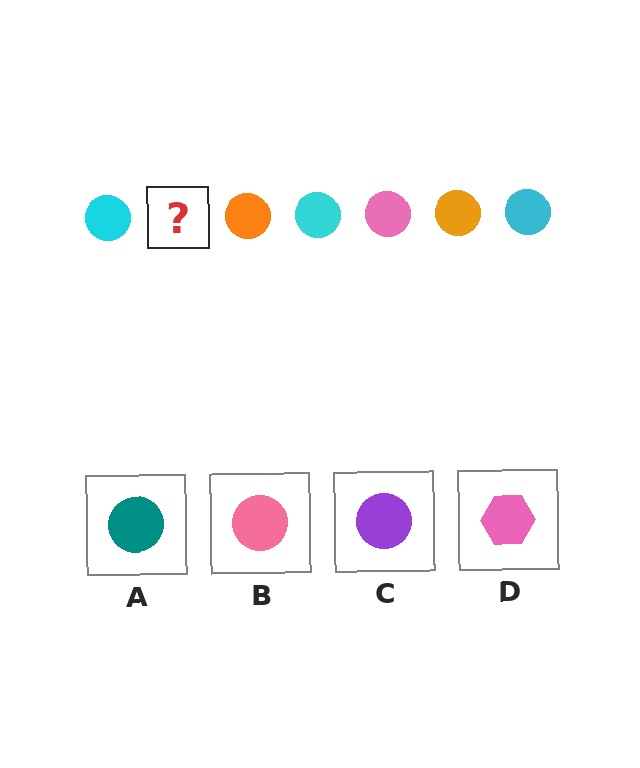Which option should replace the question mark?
Option B.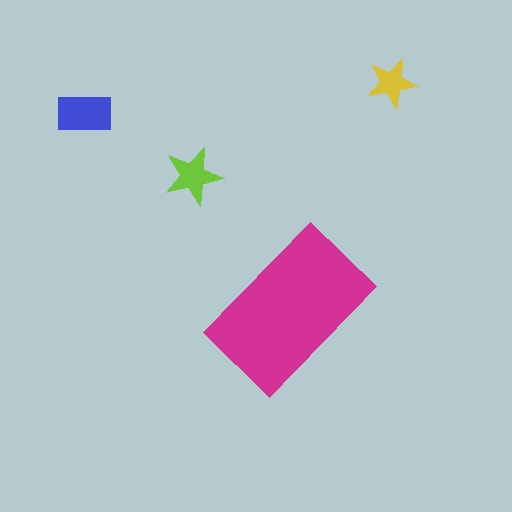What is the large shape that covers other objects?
A magenta rectangle.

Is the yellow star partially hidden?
No, the yellow star is fully visible.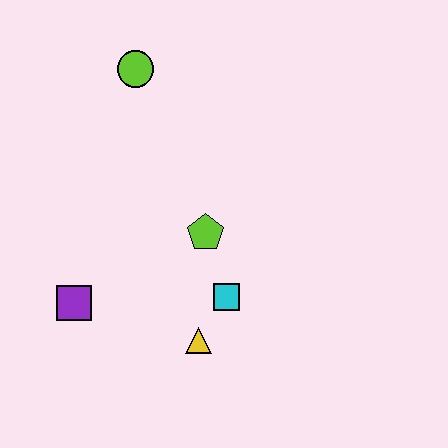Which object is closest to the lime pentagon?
The cyan square is closest to the lime pentagon.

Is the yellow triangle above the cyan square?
No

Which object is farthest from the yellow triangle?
The lime circle is farthest from the yellow triangle.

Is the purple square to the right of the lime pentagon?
No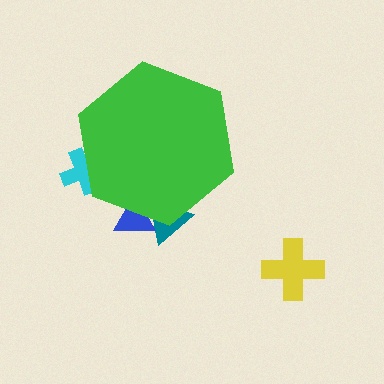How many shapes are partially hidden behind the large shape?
3 shapes are partially hidden.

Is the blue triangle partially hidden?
Yes, the blue triangle is partially hidden behind the green hexagon.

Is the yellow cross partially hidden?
No, the yellow cross is fully visible.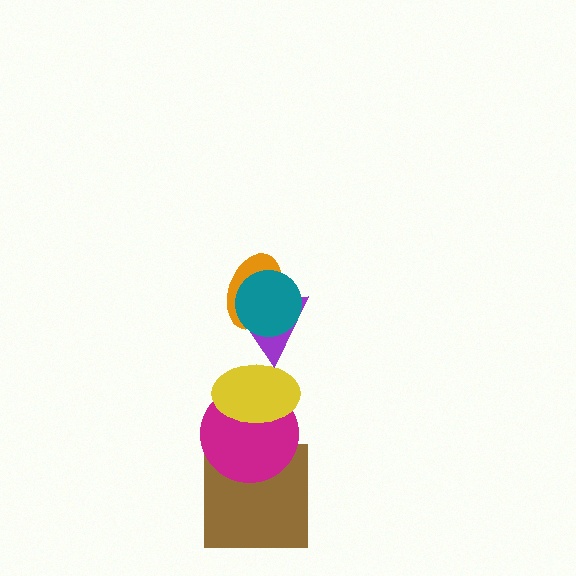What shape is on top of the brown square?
The magenta circle is on top of the brown square.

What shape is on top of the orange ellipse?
The teal circle is on top of the orange ellipse.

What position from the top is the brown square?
The brown square is 6th from the top.